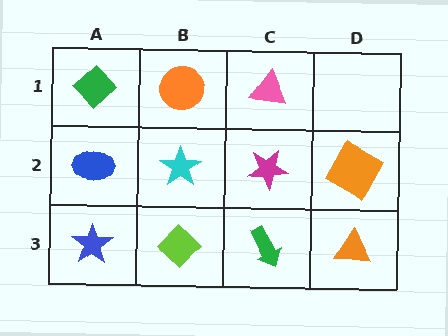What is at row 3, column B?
A lime diamond.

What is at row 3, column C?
A green arrow.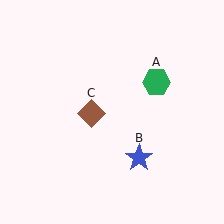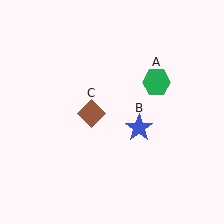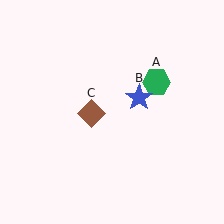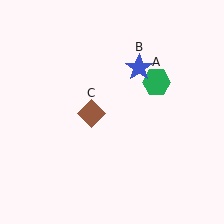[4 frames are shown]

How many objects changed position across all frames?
1 object changed position: blue star (object B).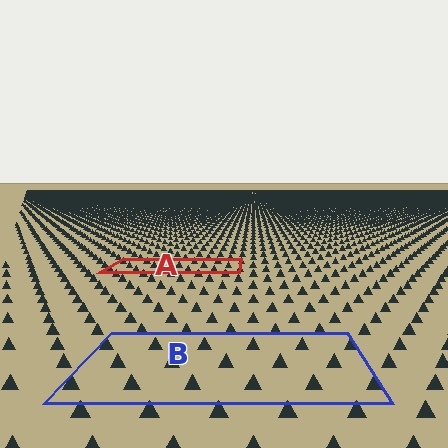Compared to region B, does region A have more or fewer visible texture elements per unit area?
Region A has more texture elements per unit area — they are packed more densely because it is farther away.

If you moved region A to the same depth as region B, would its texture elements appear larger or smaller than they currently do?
They would appear larger. At a closer depth, the same texture elements are projected at a bigger on-screen size.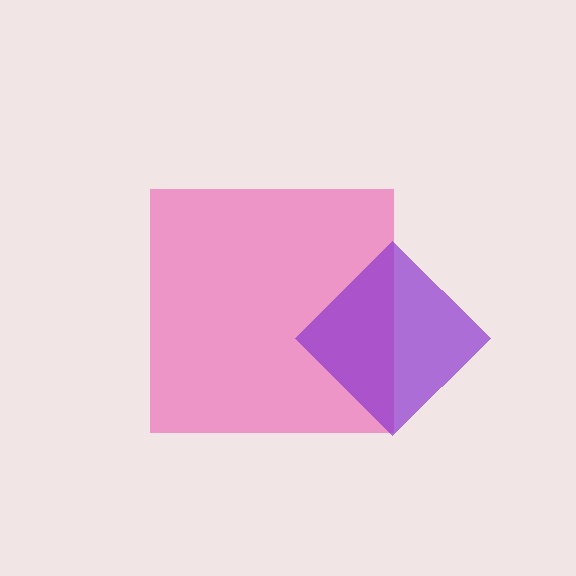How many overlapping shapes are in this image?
There are 2 overlapping shapes in the image.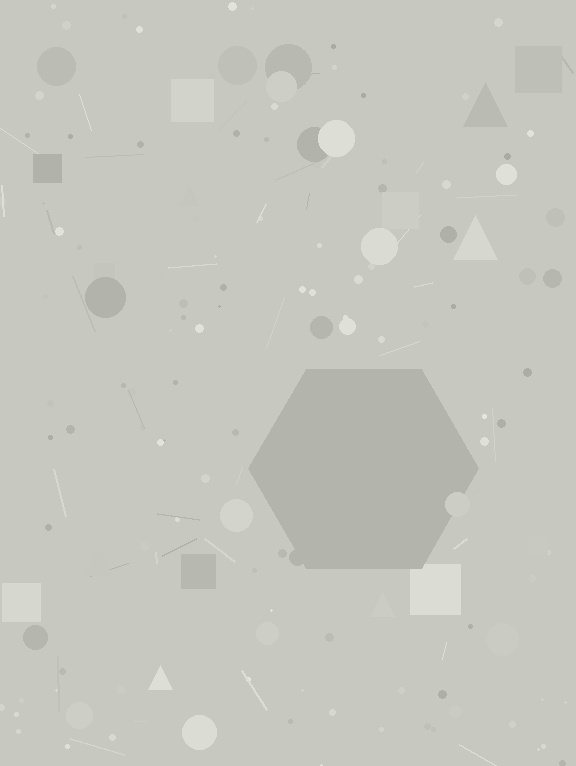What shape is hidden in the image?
A hexagon is hidden in the image.